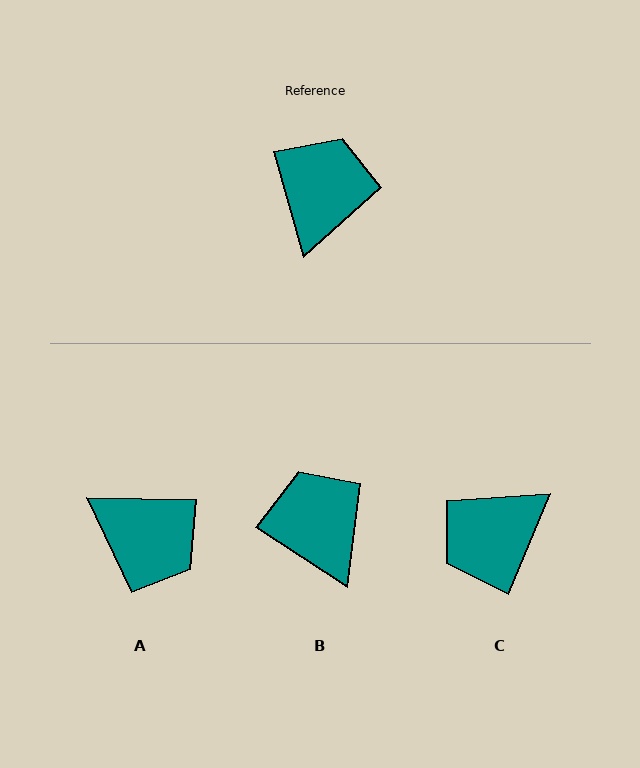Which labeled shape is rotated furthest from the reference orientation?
C, about 142 degrees away.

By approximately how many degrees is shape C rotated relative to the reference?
Approximately 142 degrees counter-clockwise.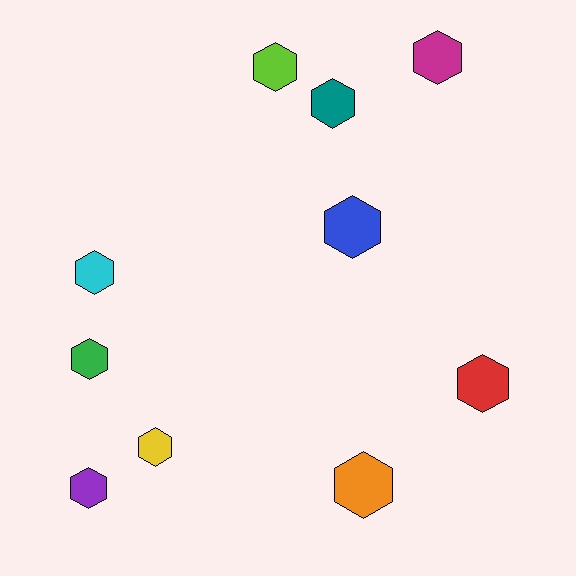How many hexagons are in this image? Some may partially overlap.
There are 10 hexagons.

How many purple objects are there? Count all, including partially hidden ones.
There is 1 purple object.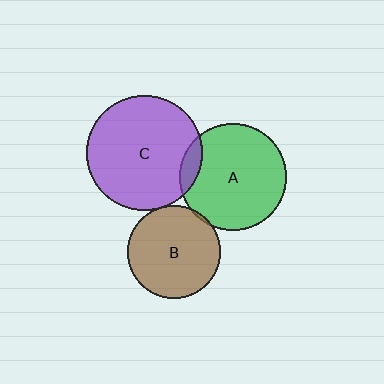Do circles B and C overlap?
Yes.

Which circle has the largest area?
Circle C (purple).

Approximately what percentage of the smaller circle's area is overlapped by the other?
Approximately 5%.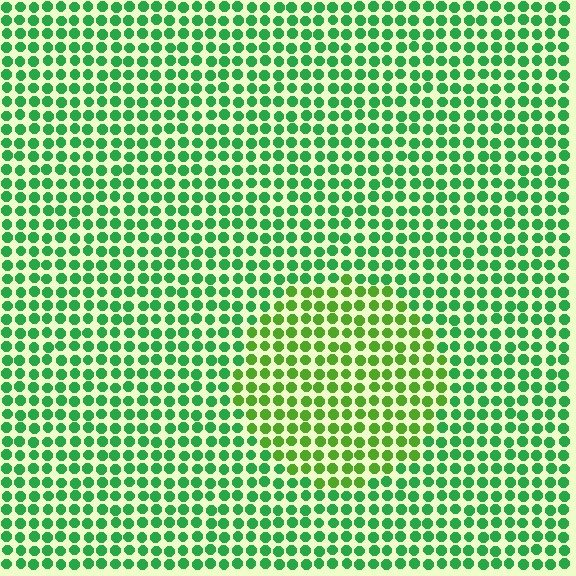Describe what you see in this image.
The image is filled with small green elements in a uniform arrangement. A circle-shaped region is visible where the elements are tinted to a slightly different hue, forming a subtle color boundary.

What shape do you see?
I see a circle.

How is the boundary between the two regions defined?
The boundary is defined purely by a slight shift in hue (about 34 degrees). Spacing, size, and orientation are identical on both sides.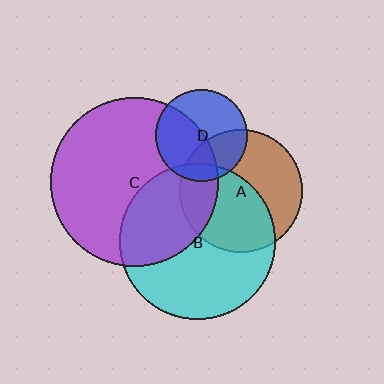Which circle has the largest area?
Circle C (purple).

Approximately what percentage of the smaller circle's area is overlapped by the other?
Approximately 10%.